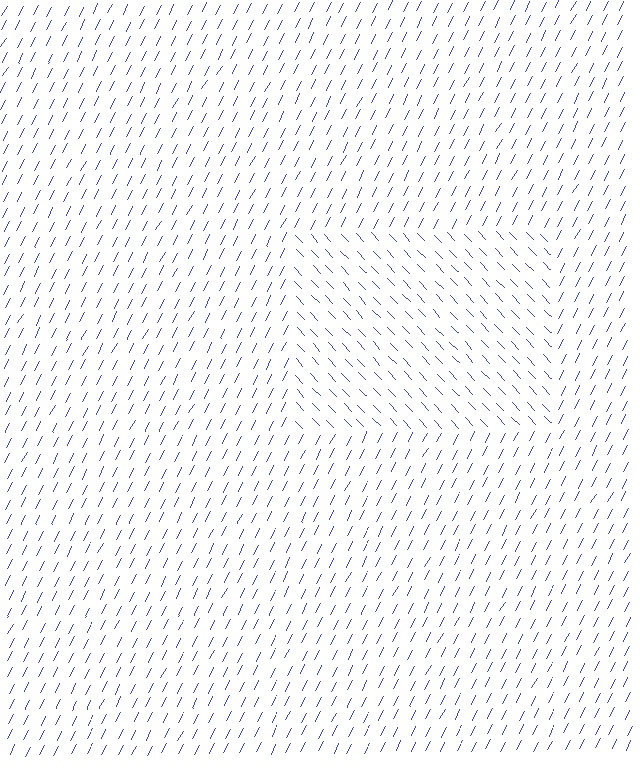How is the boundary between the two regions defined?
The boundary is defined purely by a change in line orientation (approximately 71 degrees difference). All lines are the same color and thickness.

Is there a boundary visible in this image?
Yes, there is a texture boundary formed by a change in line orientation.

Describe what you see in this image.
The image is filled with small blue line segments. A rectangle region in the image has lines oriented differently from the surrounding lines, creating a visible texture boundary.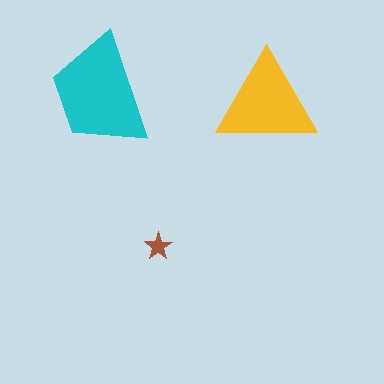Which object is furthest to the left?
The cyan trapezoid is leftmost.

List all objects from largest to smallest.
The cyan trapezoid, the yellow triangle, the brown star.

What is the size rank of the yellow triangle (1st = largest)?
2nd.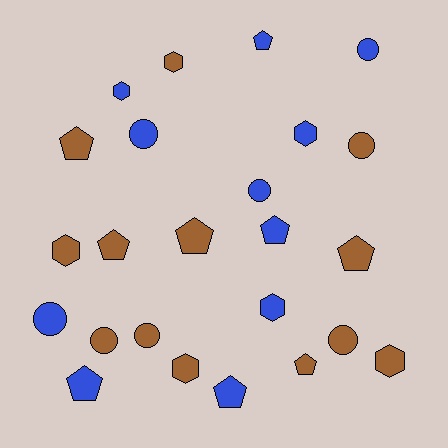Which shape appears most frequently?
Pentagon, with 9 objects.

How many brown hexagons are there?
There are 4 brown hexagons.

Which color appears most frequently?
Brown, with 13 objects.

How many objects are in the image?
There are 24 objects.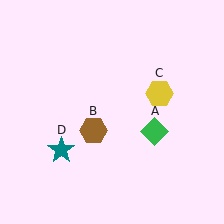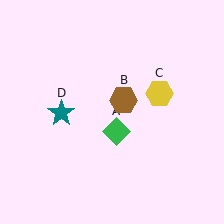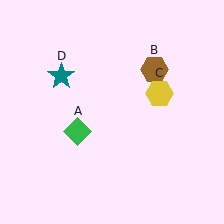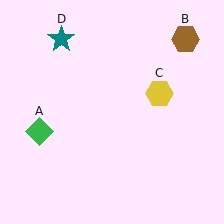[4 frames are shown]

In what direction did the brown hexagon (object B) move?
The brown hexagon (object B) moved up and to the right.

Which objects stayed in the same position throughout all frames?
Yellow hexagon (object C) remained stationary.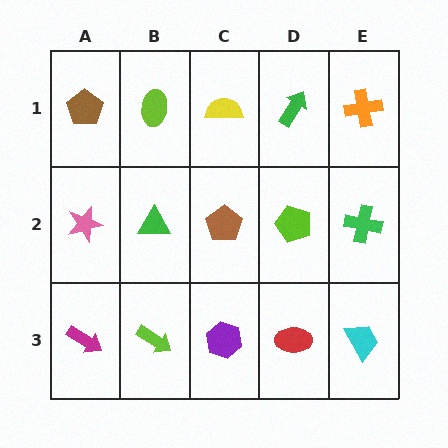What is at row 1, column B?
A lime ellipse.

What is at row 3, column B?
A lime arrow.